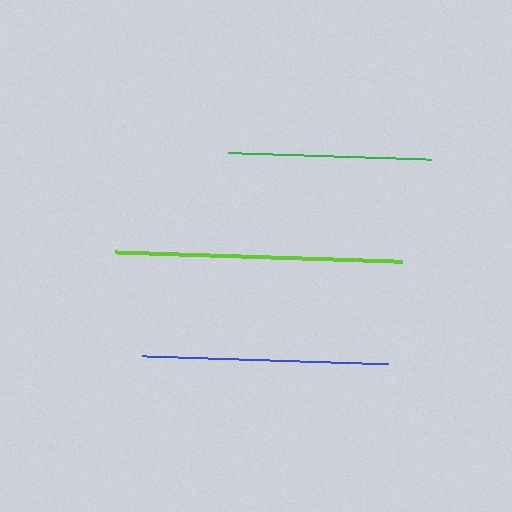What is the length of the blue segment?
The blue segment is approximately 246 pixels long.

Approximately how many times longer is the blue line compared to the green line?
The blue line is approximately 1.2 times the length of the green line.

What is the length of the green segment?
The green segment is approximately 203 pixels long.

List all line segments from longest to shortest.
From longest to shortest: lime, blue, green.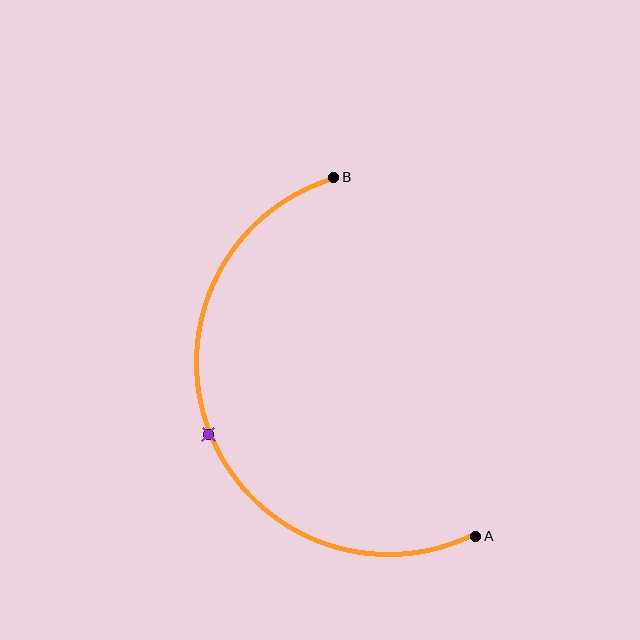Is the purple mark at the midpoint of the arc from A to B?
Yes. The purple mark lies on the arc at equal arc-length from both A and B — it is the arc midpoint.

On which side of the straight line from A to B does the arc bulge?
The arc bulges to the left of the straight line connecting A and B.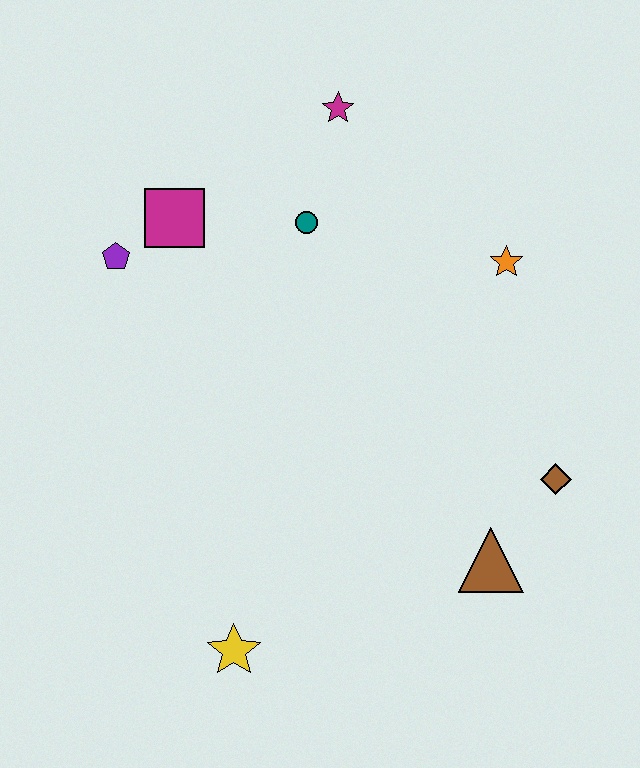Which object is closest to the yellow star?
The brown triangle is closest to the yellow star.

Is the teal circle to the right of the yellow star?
Yes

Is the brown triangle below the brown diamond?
Yes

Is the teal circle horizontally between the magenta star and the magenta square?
Yes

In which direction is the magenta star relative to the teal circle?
The magenta star is above the teal circle.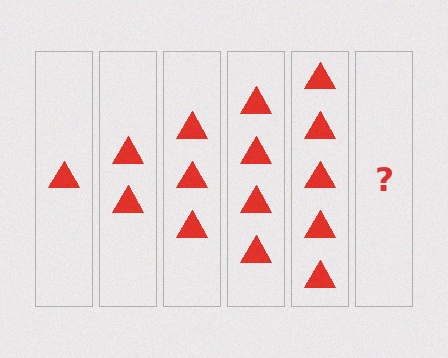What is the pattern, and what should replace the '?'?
The pattern is that each step adds one more triangle. The '?' should be 6 triangles.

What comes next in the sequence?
The next element should be 6 triangles.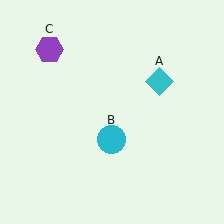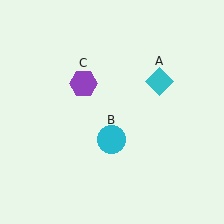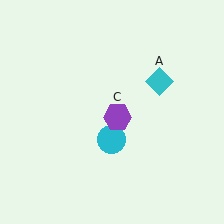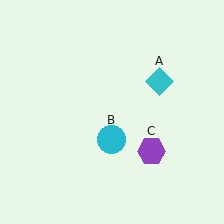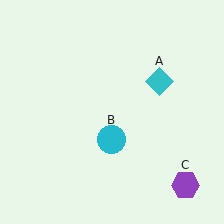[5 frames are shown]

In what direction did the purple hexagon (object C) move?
The purple hexagon (object C) moved down and to the right.